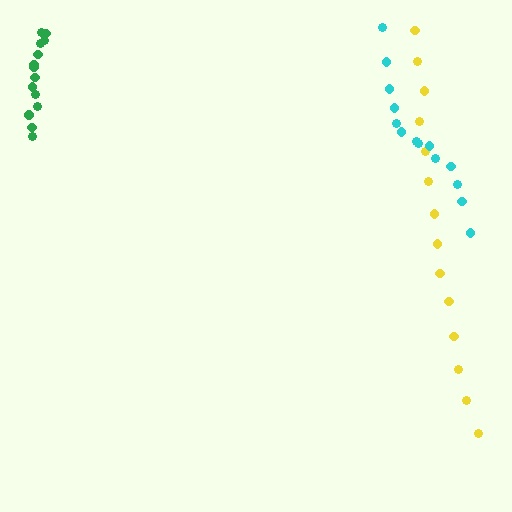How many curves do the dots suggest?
There are 3 distinct paths.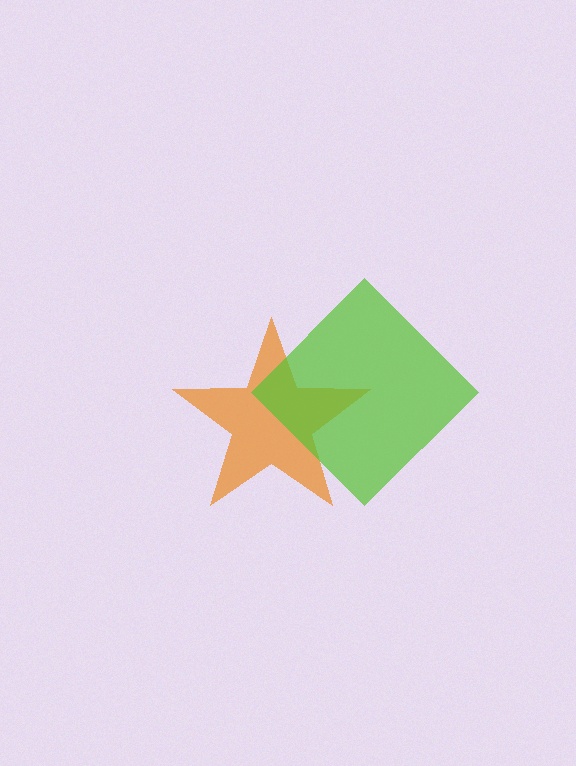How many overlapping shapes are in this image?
There are 2 overlapping shapes in the image.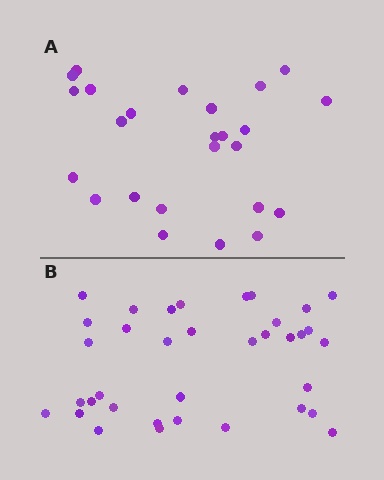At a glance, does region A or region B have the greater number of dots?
Region B (the bottom region) has more dots.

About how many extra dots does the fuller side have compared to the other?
Region B has roughly 12 or so more dots than region A.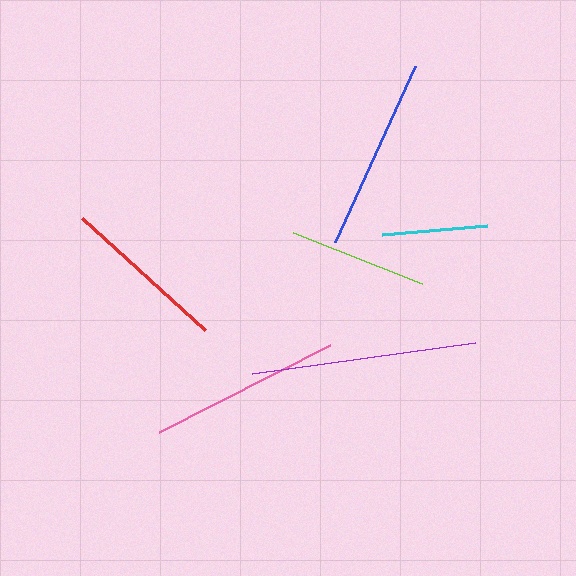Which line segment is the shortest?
The cyan line is the shortest at approximately 105 pixels.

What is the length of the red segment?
The red segment is approximately 166 pixels long.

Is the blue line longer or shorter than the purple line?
The purple line is longer than the blue line.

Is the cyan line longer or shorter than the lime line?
The lime line is longer than the cyan line.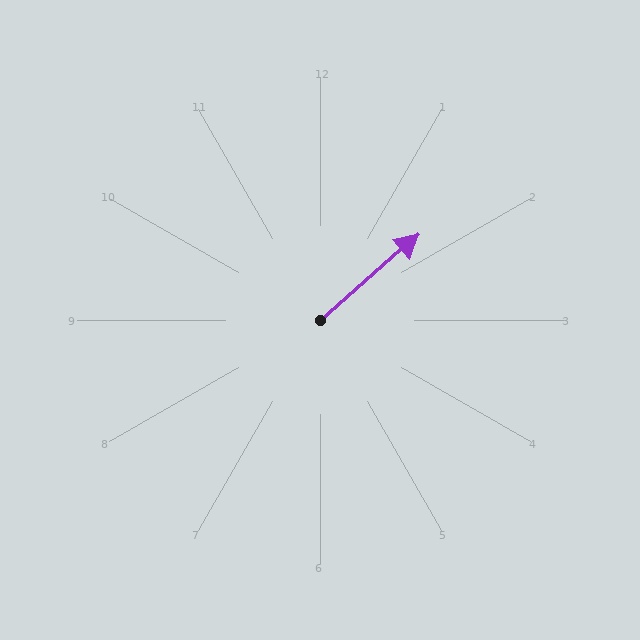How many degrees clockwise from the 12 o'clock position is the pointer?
Approximately 49 degrees.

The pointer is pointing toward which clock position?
Roughly 2 o'clock.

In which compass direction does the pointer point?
Northeast.